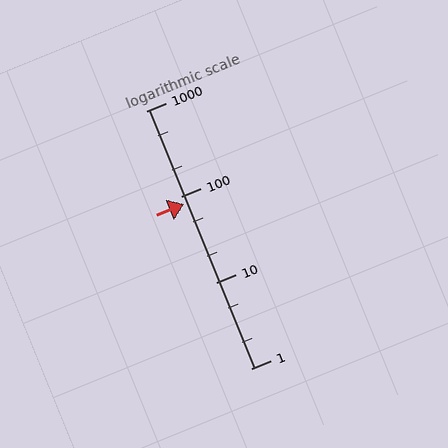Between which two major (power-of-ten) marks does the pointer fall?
The pointer is between 10 and 100.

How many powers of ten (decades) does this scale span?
The scale spans 3 decades, from 1 to 1000.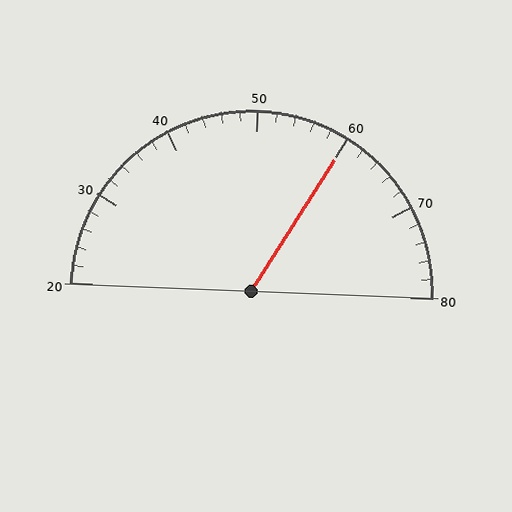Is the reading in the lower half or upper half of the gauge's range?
The reading is in the upper half of the range (20 to 80).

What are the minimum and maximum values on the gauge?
The gauge ranges from 20 to 80.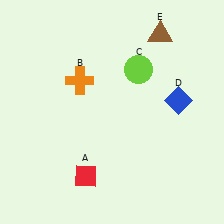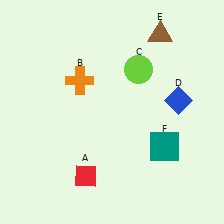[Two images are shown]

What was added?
A teal square (F) was added in Image 2.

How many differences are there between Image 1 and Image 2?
There is 1 difference between the two images.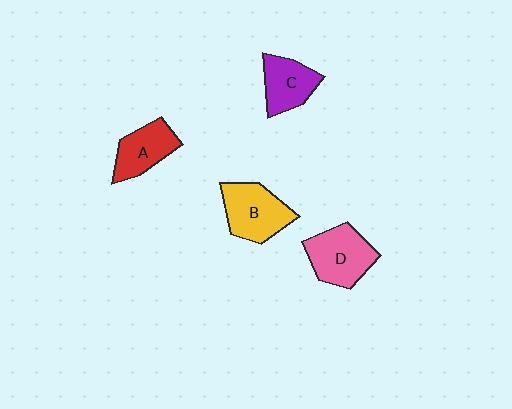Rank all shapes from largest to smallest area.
From largest to smallest: D (pink), B (yellow), A (red), C (purple).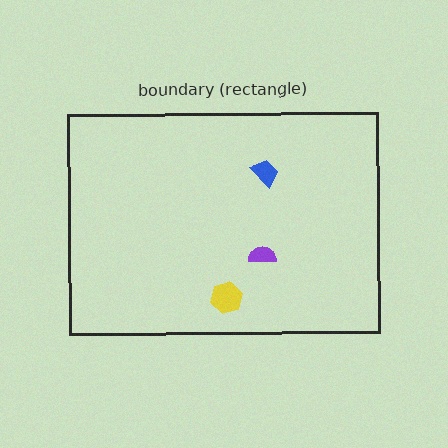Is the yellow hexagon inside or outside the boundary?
Inside.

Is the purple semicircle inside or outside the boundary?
Inside.